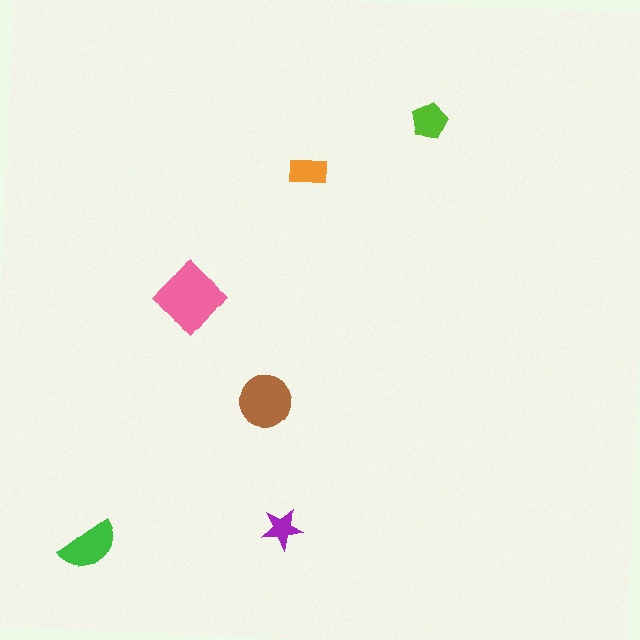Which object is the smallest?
The purple star.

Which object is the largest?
The pink diamond.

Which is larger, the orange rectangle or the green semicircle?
The green semicircle.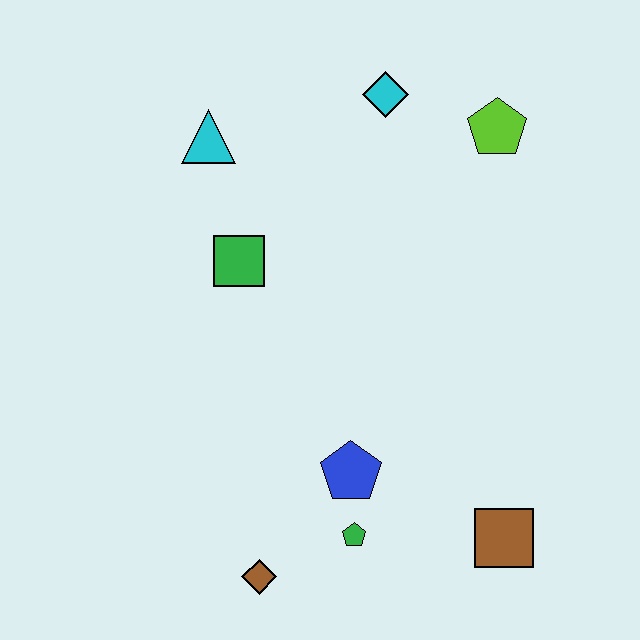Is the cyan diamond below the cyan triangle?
No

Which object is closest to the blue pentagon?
The green pentagon is closest to the blue pentagon.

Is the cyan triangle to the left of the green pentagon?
Yes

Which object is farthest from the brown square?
The cyan triangle is farthest from the brown square.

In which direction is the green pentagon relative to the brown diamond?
The green pentagon is to the right of the brown diamond.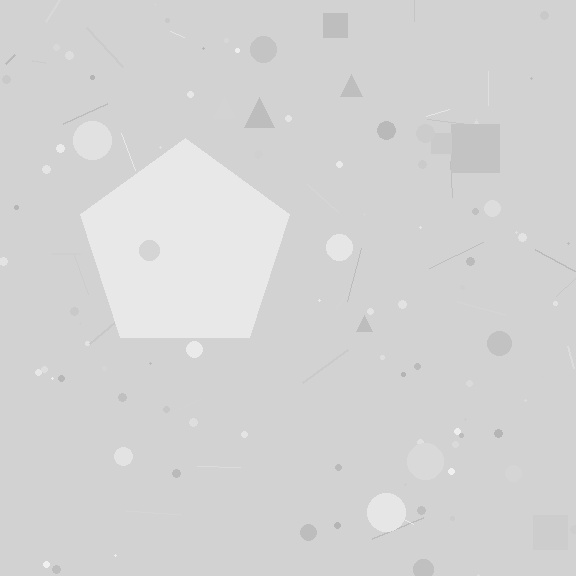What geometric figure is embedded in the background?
A pentagon is embedded in the background.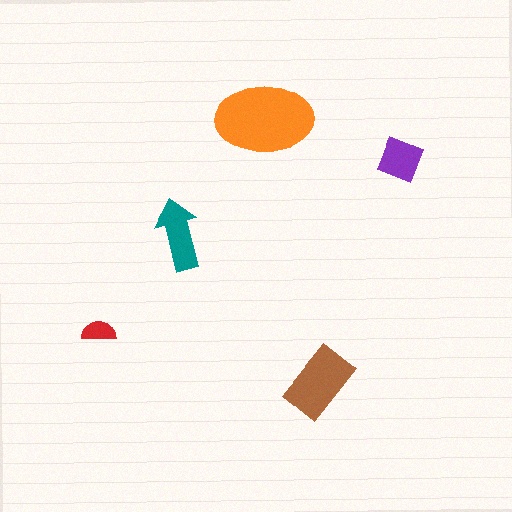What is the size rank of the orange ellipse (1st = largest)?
1st.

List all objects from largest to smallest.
The orange ellipse, the brown rectangle, the teal arrow, the purple square, the red semicircle.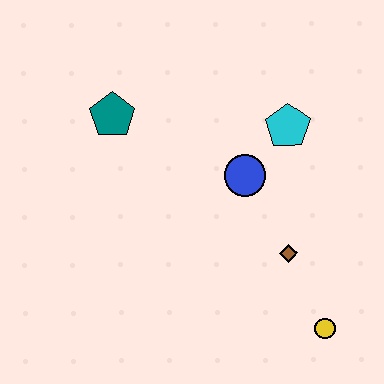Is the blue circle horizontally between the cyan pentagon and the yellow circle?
No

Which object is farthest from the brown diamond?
The teal pentagon is farthest from the brown diamond.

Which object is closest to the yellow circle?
The brown diamond is closest to the yellow circle.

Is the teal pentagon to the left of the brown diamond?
Yes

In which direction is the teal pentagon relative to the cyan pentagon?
The teal pentagon is to the left of the cyan pentagon.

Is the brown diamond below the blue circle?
Yes